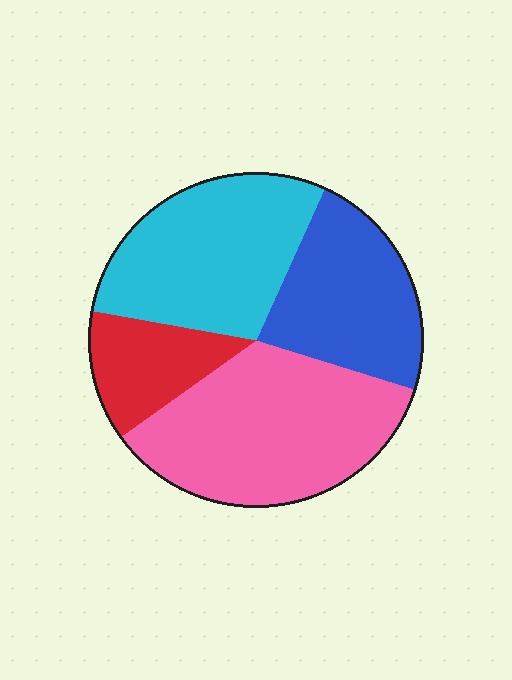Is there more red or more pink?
Pink.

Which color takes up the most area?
Pink, at roughly 35%.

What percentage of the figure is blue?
Blue covers around 25% of the figure.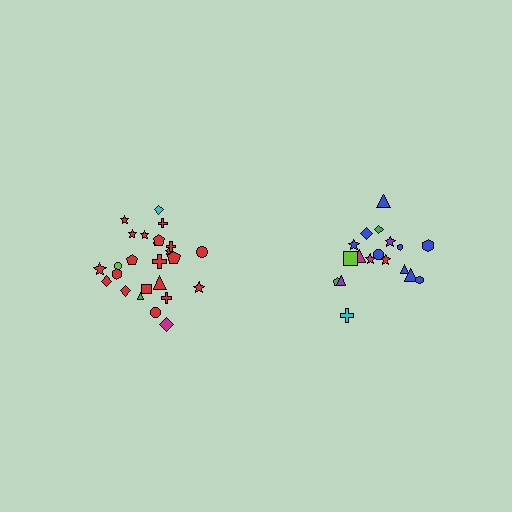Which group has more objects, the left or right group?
The left group.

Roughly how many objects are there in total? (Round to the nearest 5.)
Roughly 45 objects in total.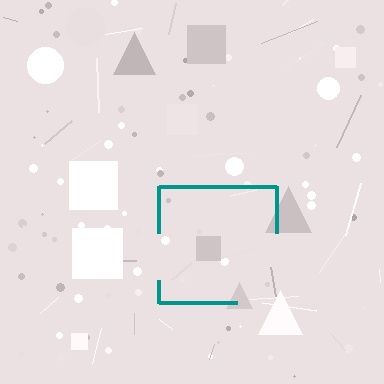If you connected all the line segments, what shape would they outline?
They would outline a square.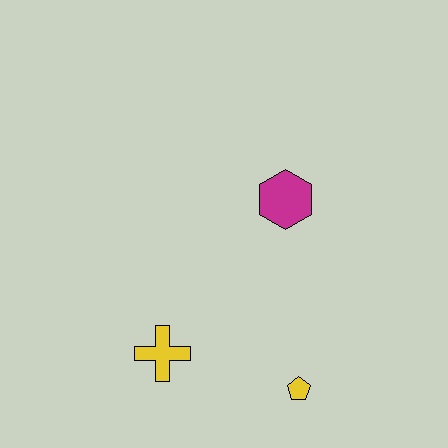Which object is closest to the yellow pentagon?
The yellow cross is closest to the yellow pentagon.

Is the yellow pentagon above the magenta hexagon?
No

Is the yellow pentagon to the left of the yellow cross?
No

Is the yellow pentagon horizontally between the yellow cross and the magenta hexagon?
No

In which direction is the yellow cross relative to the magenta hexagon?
The yellow cross is below the magenta hexagon.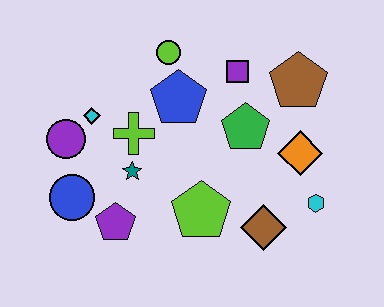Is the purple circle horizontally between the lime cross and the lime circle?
No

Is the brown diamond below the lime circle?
Yes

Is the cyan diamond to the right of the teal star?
No